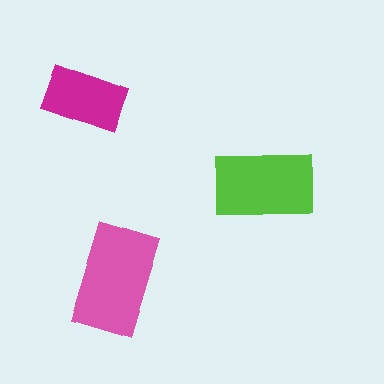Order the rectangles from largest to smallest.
the pink one, the lime one, the magenta one.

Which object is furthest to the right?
The lime rectangle is rightmost.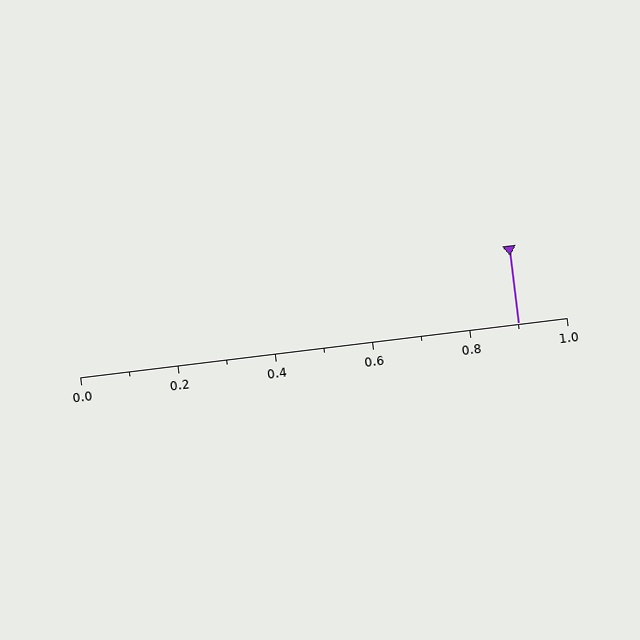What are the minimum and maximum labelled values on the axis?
The axis runs from 0.0 to 1.0.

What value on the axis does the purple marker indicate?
The marker indicates approximately 0.9.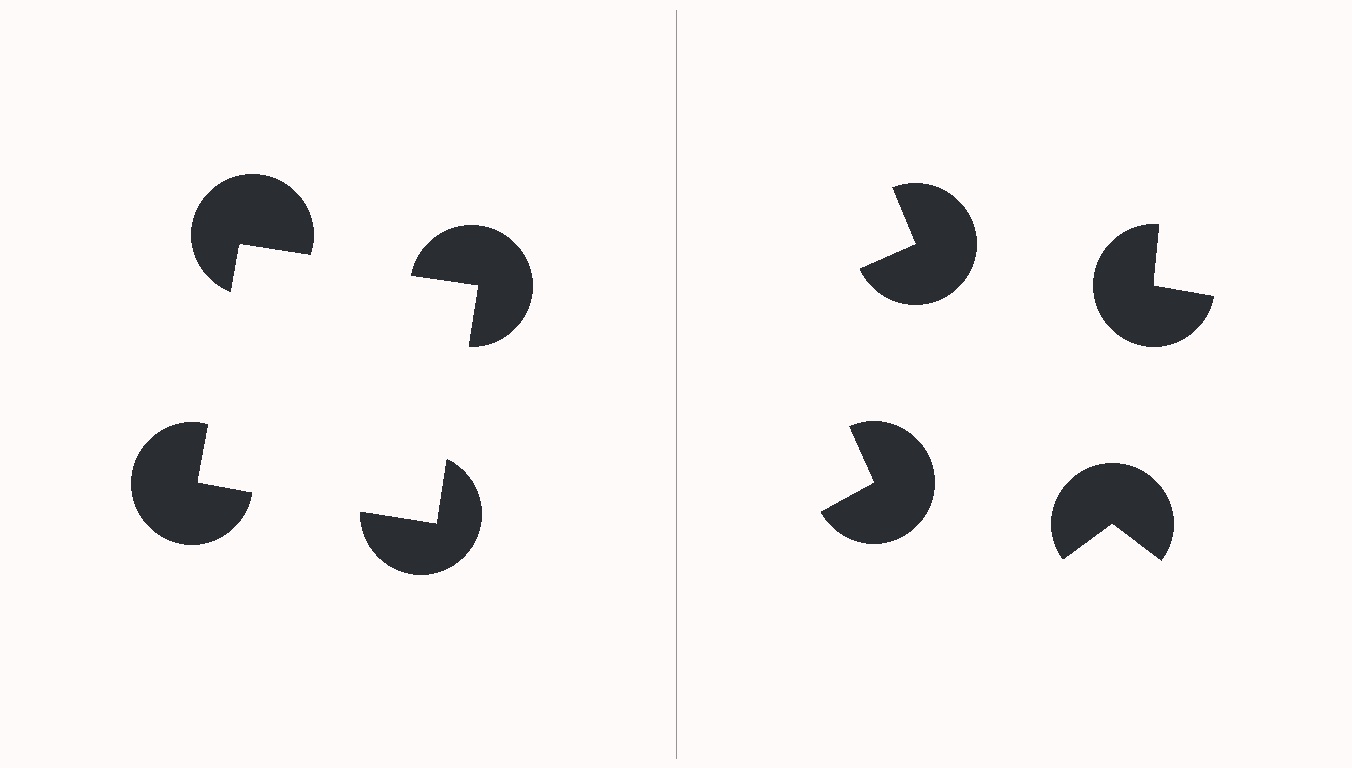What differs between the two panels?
The pac-man discs are positioned identically on both sides; only the wedge orientations differ. On the left they align to a square; on the right they are misaligned.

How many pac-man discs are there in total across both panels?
8 — 4 on each side.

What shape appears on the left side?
An illusory square.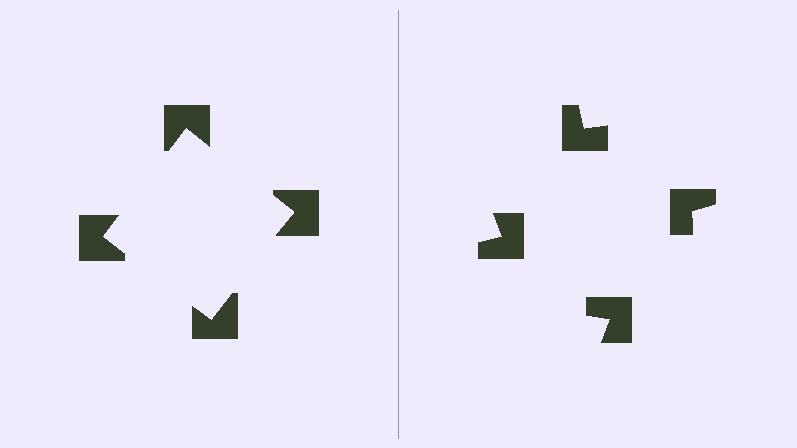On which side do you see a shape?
An illusory square appears on the left side. On the right side the wedge cuts are rotated, so no coherent shape forms.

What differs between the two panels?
The notched squares are positioned identically on both sides; only the wedge orientations differ. On the left they align to a square; on the right they are misaligned.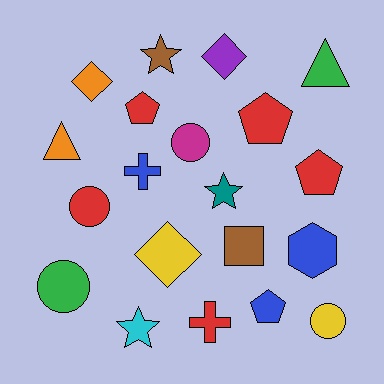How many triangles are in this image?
There are 2 triangles.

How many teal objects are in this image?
There is 1 teal object.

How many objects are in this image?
There are 20 objects.